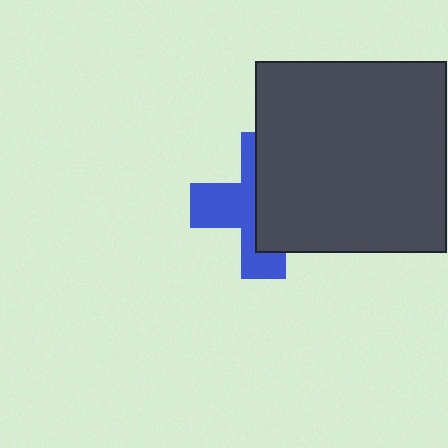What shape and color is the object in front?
The object in front is a dark gray square.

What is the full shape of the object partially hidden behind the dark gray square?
The partially hidden object is a blue cross.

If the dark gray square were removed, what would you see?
You would see the complete blue cross.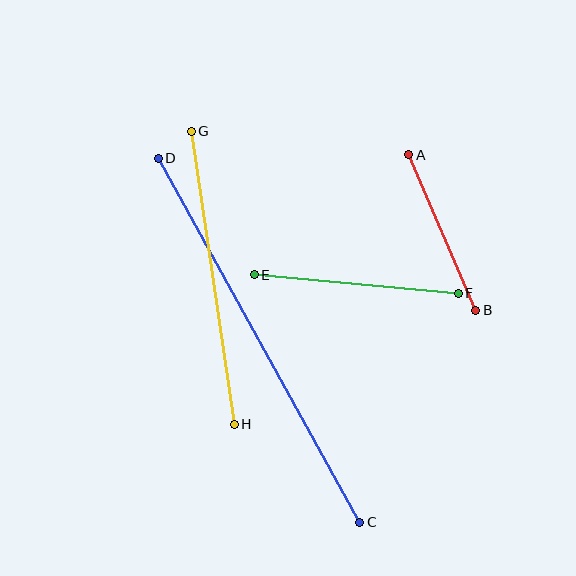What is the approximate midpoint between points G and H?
The midpoint is at approximately (213, 278) pixels.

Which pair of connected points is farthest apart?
Points C and D are farthest apart.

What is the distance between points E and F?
The distance is approximately 205 pixels.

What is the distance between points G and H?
The distance is approximately 296 pixels.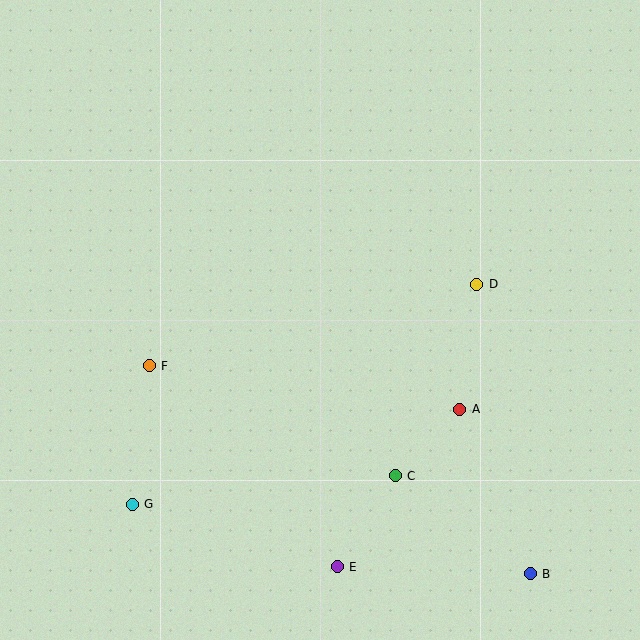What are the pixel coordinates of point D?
Point D is at (477, 284).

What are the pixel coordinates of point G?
Point G is at (132, 504).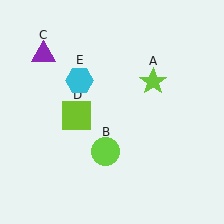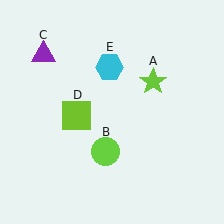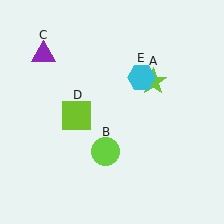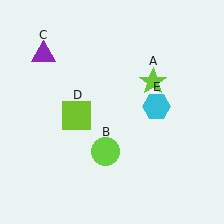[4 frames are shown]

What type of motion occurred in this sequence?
The cyan hexagon (object E) rotated clockwise around the center of the scene.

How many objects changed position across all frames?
1 object changed position: cyan hexagon (object E).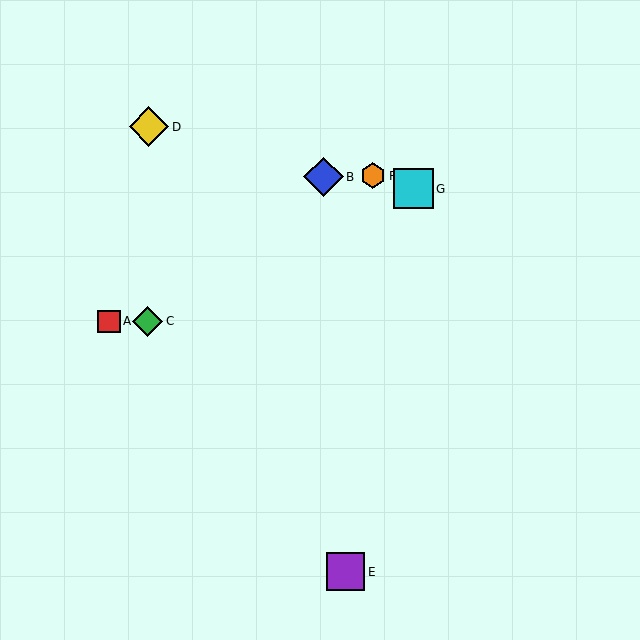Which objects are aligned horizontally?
Objects A, C are aligned horizontally.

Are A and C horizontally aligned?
Yes, both are at y≈321.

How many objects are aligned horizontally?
2 objects (A, C) are aligned horizontally.